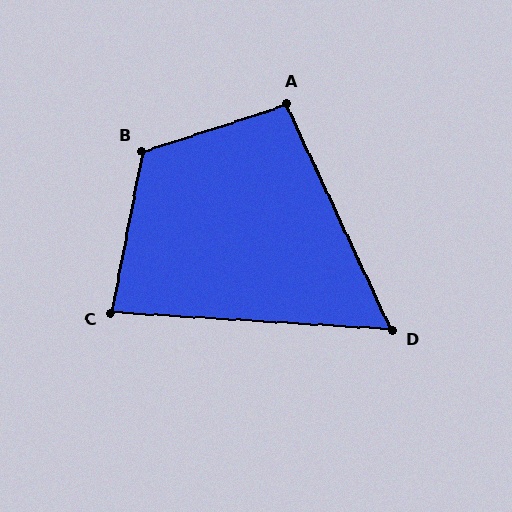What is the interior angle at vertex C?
Approximately 83 degrees (acute).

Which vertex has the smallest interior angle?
D, at approximately 61 degrees.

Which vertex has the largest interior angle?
B, at approximately 119 degrees.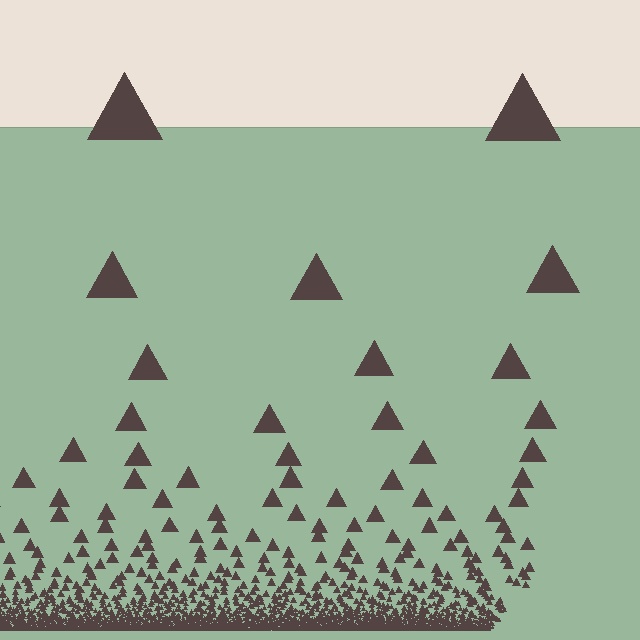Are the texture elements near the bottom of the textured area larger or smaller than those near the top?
Smaller. The gradient is inverted — elements near the bottom are smaller and denser.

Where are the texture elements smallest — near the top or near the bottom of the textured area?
Near the bottom.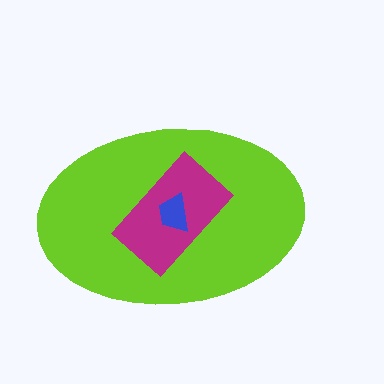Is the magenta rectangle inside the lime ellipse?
Yes.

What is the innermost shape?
The blue trapezoid.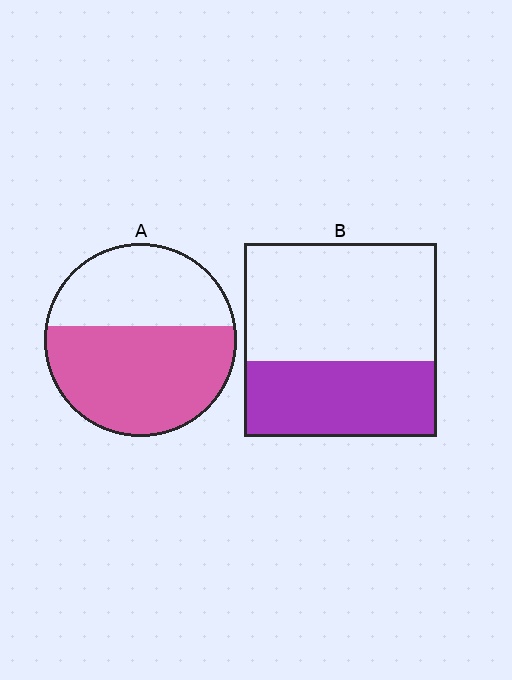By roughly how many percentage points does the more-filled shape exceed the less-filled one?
By roughly 20 percentage points (A over B).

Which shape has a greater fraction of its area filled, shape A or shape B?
Shape A.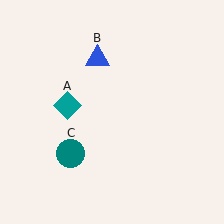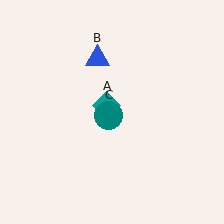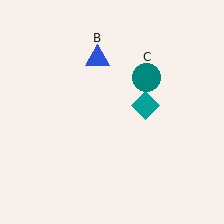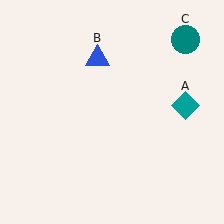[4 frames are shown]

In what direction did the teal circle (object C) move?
The teal circle (object C) moved up and to the right.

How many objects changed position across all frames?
2 objects changed position: teal diamond (object A), teal circle (object C).